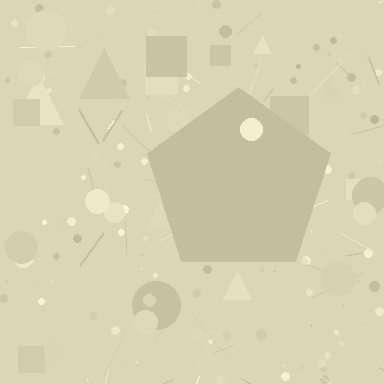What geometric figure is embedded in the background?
A pentagon is embedded in the background.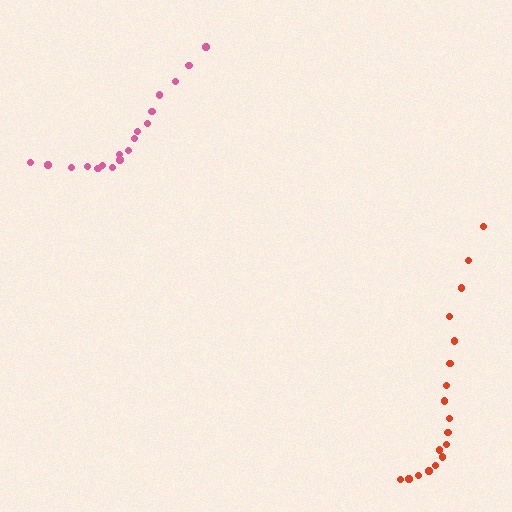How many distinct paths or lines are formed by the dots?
There are 2 distinct paths.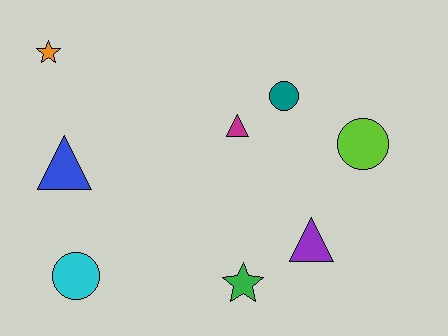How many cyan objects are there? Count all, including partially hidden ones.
There is 1 cyan object.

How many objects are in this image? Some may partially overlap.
There are 8 objects.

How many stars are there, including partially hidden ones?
There are 2 stars.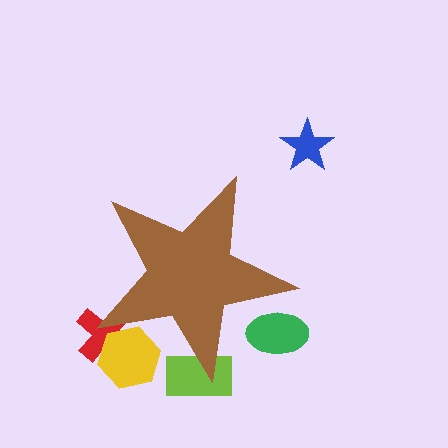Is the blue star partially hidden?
No, the blue star is fully visible.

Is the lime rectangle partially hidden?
Yes, the lime rectangle is partially hidden behind the brown star.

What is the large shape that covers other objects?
A brown star.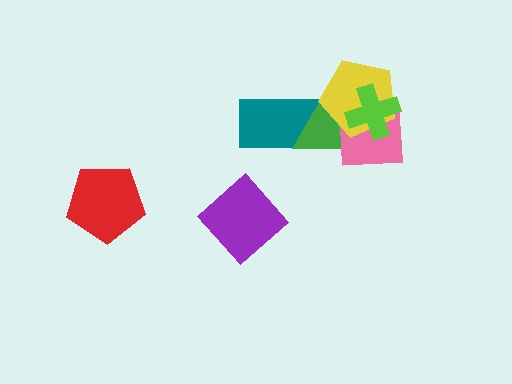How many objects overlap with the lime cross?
3 objects overlap with the lime cross.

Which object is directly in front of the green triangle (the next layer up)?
The pink square is directly in front of the green triangle.